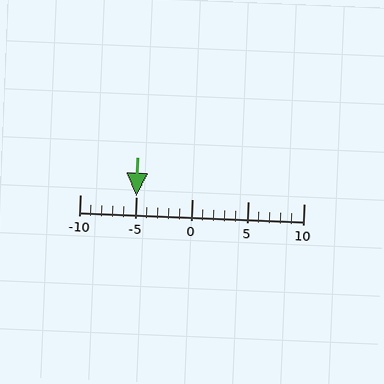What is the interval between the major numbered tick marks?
The major tick marks are spaced 5 units apart.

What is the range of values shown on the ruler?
The ruler shows values from -10 to 10.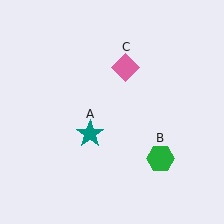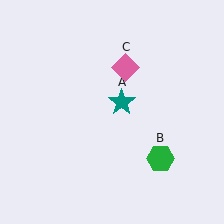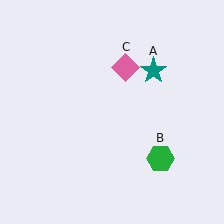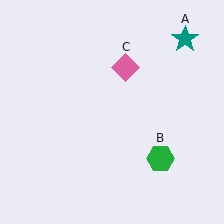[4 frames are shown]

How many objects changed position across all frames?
1 object changed position: teal star (object A).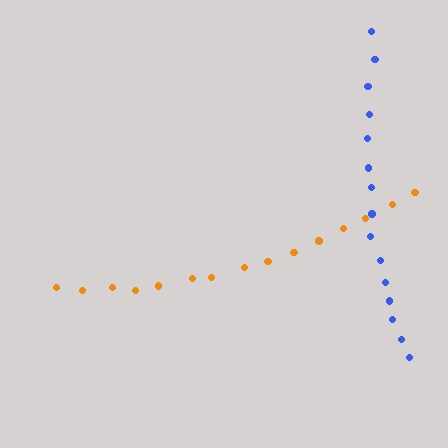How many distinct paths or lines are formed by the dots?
There are 2 distinct paths.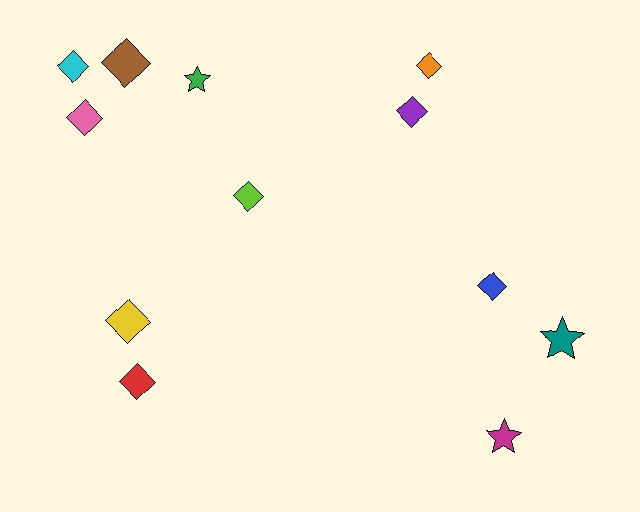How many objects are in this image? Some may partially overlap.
There are 12 objects.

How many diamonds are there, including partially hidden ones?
There are 9 diamonds.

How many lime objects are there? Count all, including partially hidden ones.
There is 1 lime object.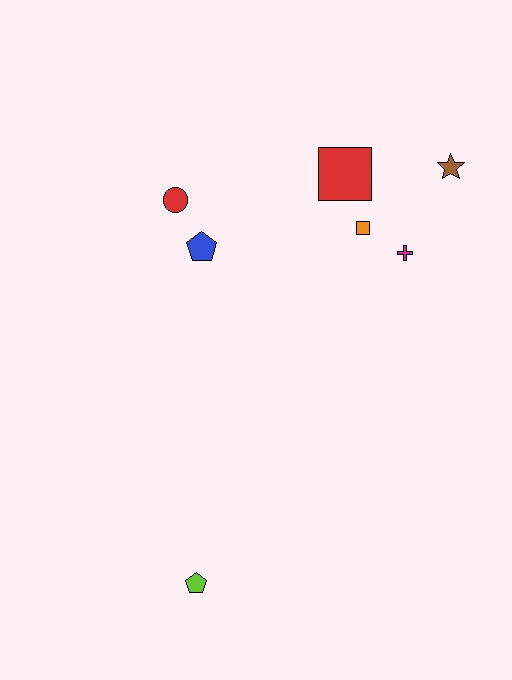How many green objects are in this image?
There are no green objects.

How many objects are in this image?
There are 7 objects.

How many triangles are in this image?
There are no triangles.